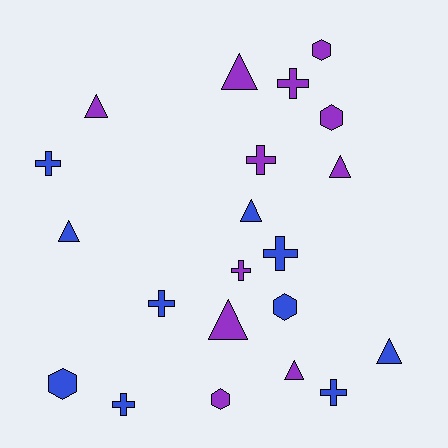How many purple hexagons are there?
There are 3 purple hexagons.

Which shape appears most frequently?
Triangle, with 8 objects.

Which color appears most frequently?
Purple, with 11 objects.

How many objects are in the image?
There are 21 objects.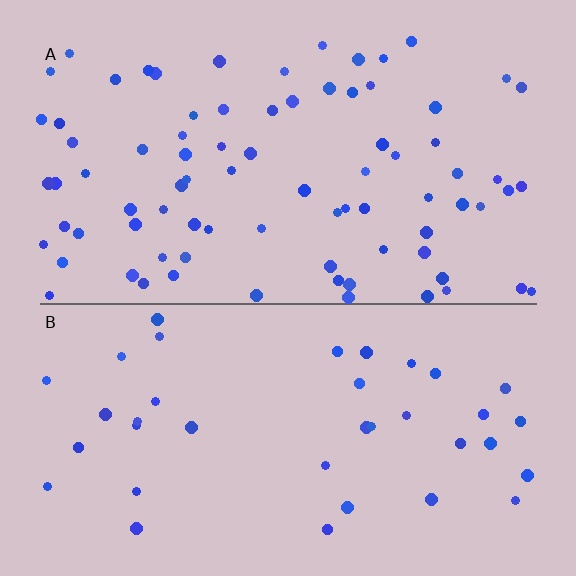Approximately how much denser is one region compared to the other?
Approximately 2.2× — region A over region B.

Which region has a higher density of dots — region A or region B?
A (the top).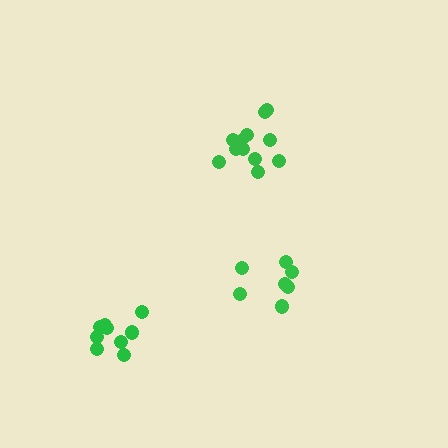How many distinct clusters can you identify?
There are 3 distinct clusters.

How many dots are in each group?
Group 1: 9 dots, Group 2: 7 dots, Group 3: 12 dots (28 total).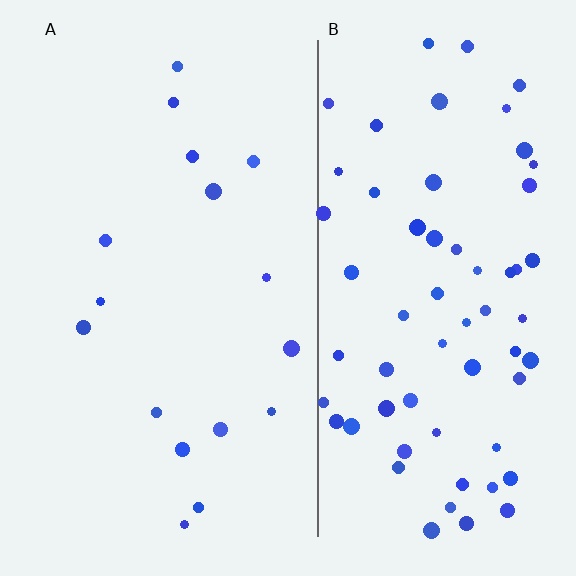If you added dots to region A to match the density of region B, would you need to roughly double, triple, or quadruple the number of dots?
Approximately quadruple.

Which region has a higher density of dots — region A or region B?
B (the right).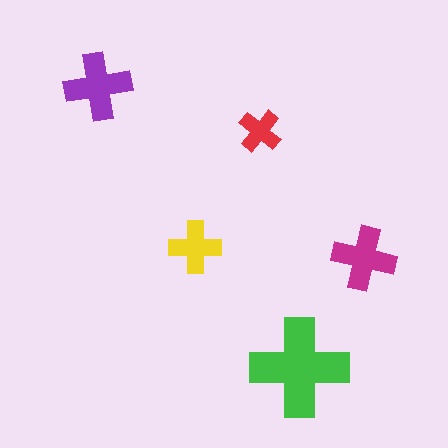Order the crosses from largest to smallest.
the green one, the purple one, the magenta one, the yellow one, the red one.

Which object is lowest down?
The green cross is bottommost.